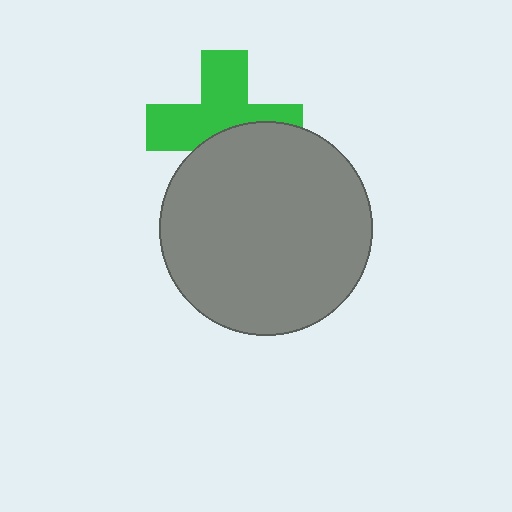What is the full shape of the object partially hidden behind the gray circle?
The partially hidden object is a green cross.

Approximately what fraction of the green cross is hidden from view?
Roughly 41% of the green cross is hidden behind the gray circle.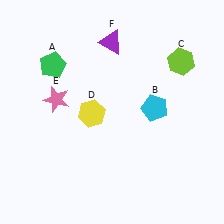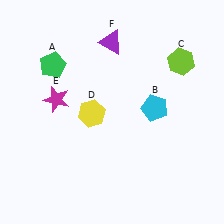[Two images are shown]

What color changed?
The star (E) changed from pink in Image 1 to magenta in Image 2.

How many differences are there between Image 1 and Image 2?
There is 1 difference between the two images.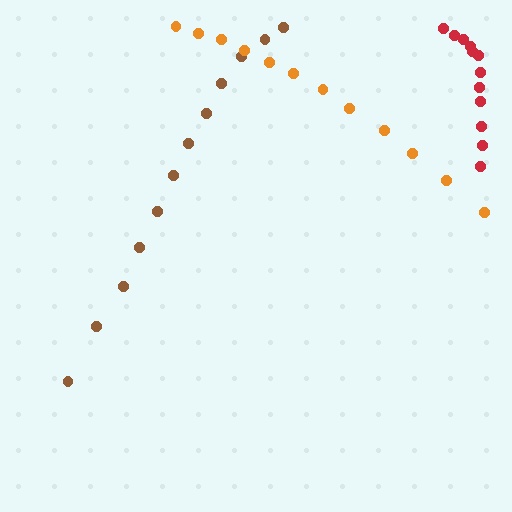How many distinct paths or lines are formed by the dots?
There are 3 distinct paths.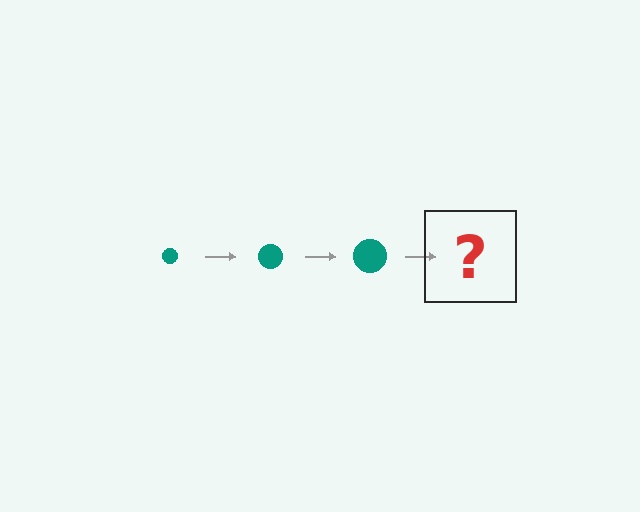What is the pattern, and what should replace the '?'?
The pattern is that the circle gets progressively larger each step. The '?' should be a teal circle, larger than the previous one.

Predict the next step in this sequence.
The next step is a teal circle, larger than the previous one.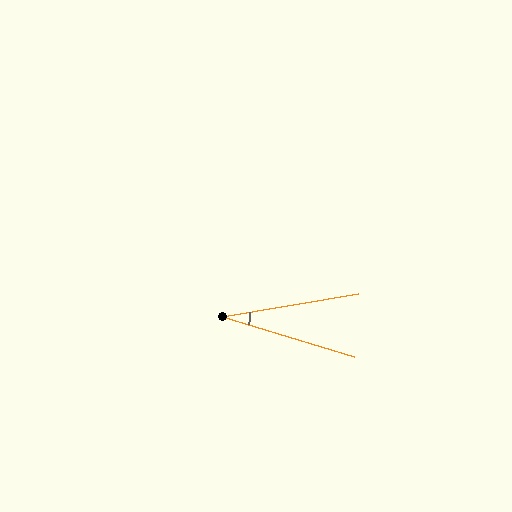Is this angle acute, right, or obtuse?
It is acute.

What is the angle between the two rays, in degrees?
Approximately 27 degrees.